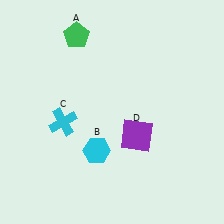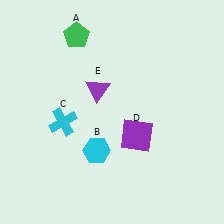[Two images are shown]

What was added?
A purple triangle (E) was added in Image 2.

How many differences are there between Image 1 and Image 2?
There is 1 difference between the two images.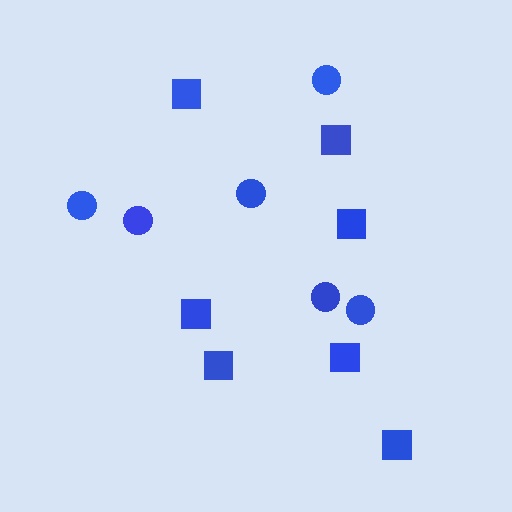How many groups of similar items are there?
There are 2 groups: one group of squares (7) and one group of circles (6).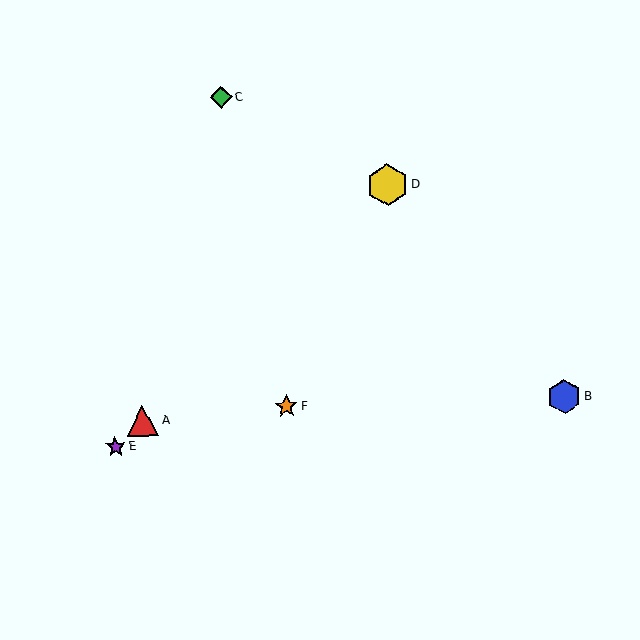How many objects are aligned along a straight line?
3 objects (A, D, E) are aligned along a straight line.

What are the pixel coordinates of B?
Object B is at (564, 397).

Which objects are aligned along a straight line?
Objects A, D, E are aligned along a straight line.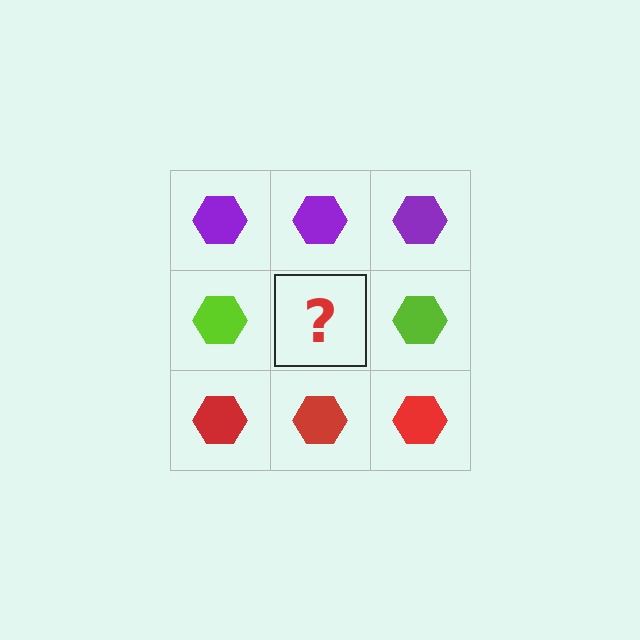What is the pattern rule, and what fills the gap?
The rule is that each row has a consistent color. The gap should be filled with a lime hexagon.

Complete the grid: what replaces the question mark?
The question mark should be replaced with a lime hexagon.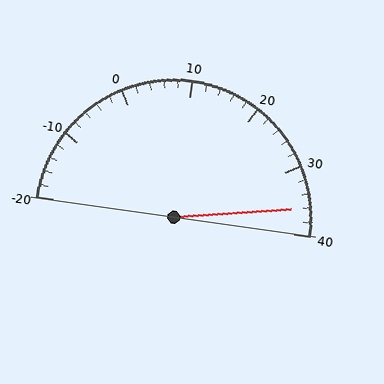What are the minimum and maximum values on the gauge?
The gauge ranges from -20 to 40.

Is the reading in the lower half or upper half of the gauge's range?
The reading is in the upper half of the range (-20 to 40).